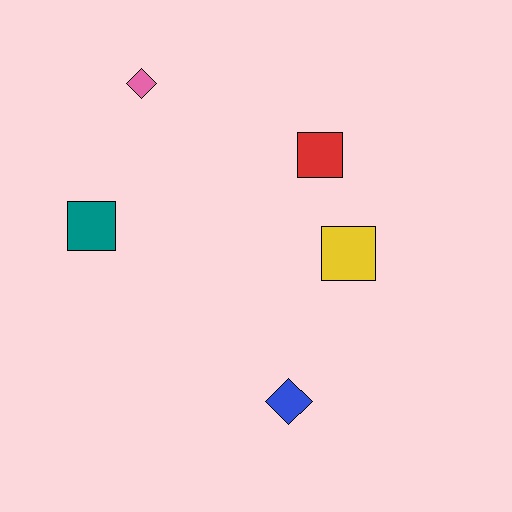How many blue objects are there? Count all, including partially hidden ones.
There is 1 blue object.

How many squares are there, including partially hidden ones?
There are 3 squares.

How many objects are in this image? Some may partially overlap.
There are 5 objects.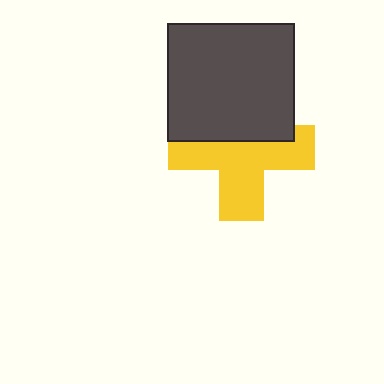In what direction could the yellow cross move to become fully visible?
The yellow cross could move down. That would shift it out from behind the dark gray rectangle entirely.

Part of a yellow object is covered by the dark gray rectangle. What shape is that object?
It is a cross.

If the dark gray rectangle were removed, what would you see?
You would see the complete yellow cross.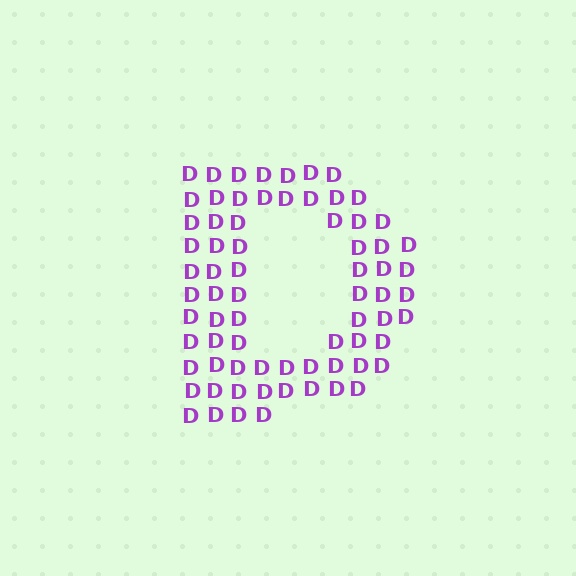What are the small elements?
The small elements are letter D's.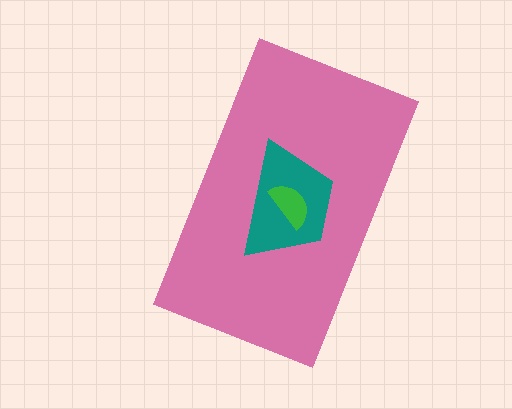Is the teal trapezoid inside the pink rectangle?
Yes.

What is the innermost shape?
The green semicircle.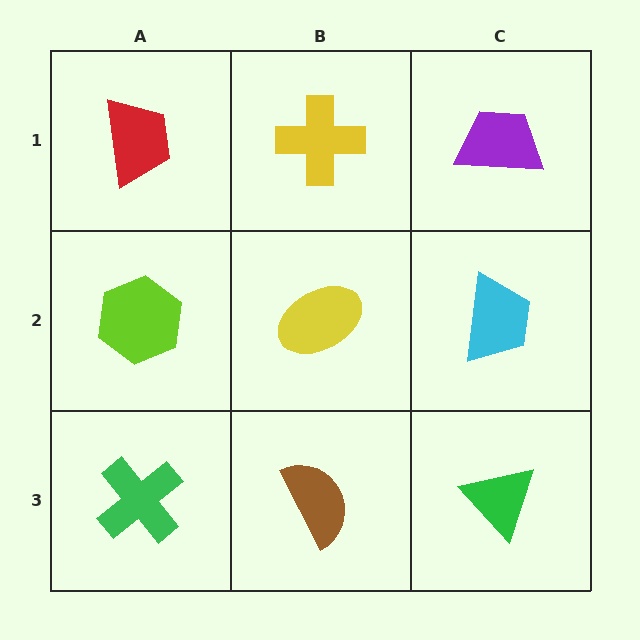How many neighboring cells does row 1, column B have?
3.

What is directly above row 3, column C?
A cyan trapezoid.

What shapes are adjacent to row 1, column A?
A lime hexagon (row 2, column A), a yellow cross (row 1, column B).